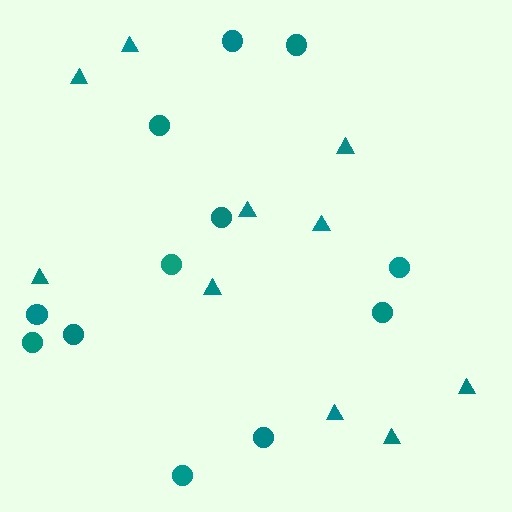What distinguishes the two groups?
There are 2 groups: one group of triangles (10) and one group of circles (12).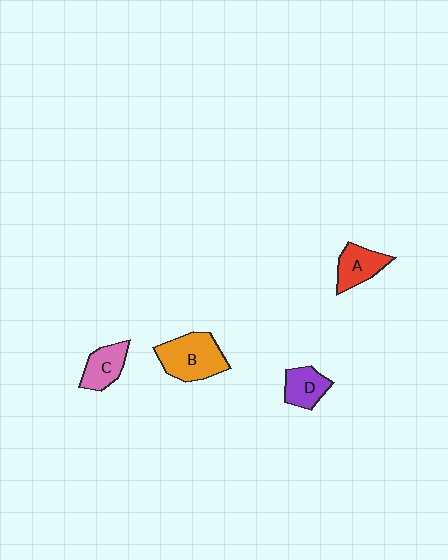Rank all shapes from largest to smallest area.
From largest to smallest: B (orange), A (red), C (pink), D (purple).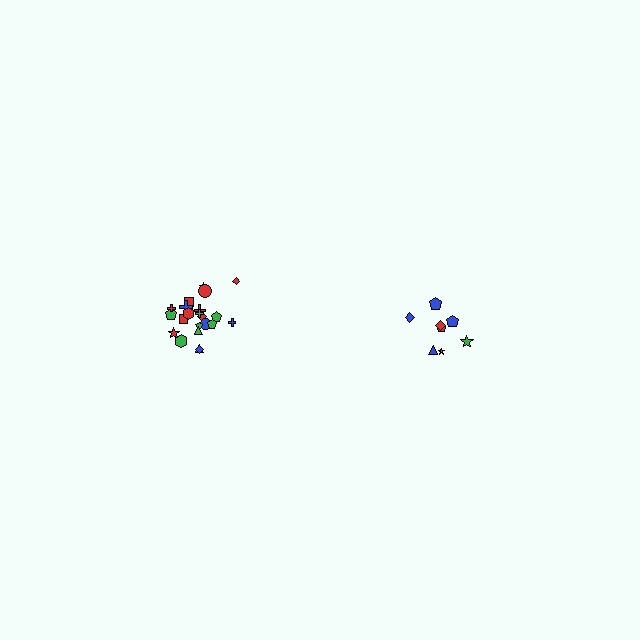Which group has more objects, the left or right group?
The left group.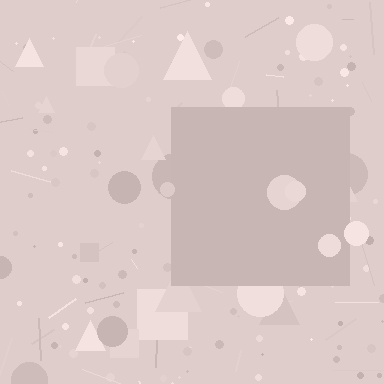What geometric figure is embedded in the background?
A square is embedded in the background.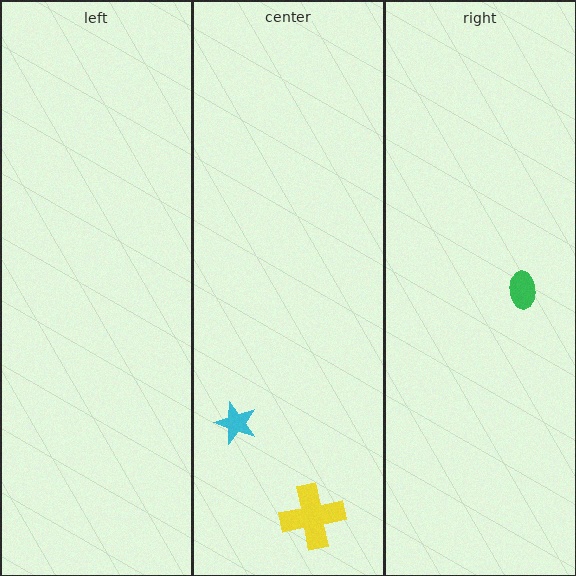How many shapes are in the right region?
1.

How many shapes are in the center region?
2.